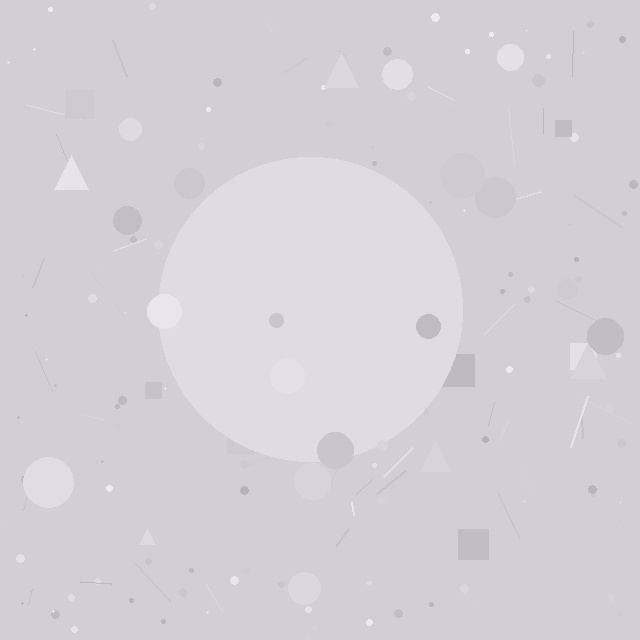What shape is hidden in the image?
A circle is hidden in the image.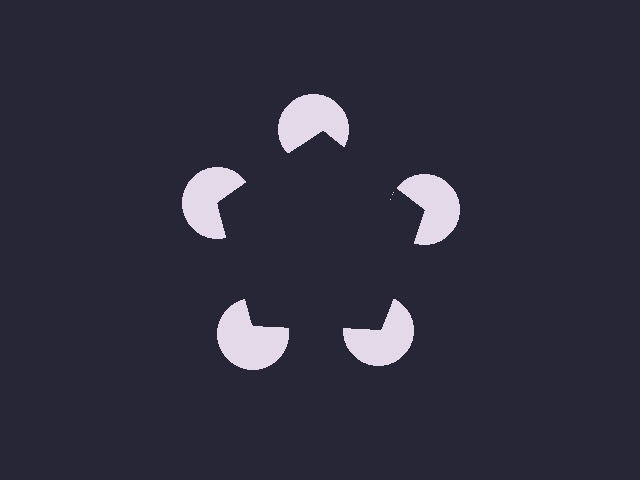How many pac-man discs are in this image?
There are 5 — one at each vertex of the illusory pentagon.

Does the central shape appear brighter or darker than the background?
It typically appears slightly darker than the background, even though no actual brightness change is drawn.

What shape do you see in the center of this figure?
An illusory pentagon — its edges are inferred from the aligned wedge cuts in the pac-man discs, not physically drawn.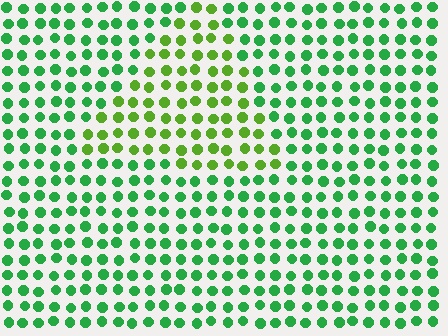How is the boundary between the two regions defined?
The boundary is defined purely by a slight shift in hue (about 36 degrees). Spacing, size, and orientation are identical on both sides.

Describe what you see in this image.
The image is filled with small green elements in a uniform arrangement. A triangle-shaped region is visible where the elements are tinted to a slightly different hue, forming a subtle color boundary.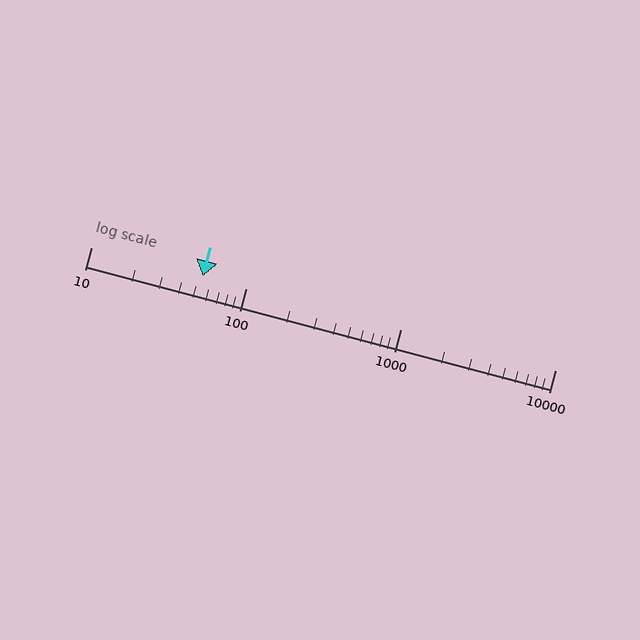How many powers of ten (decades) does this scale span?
The scale spans 3 decades, from 10 to 10000.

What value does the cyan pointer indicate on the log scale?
The pointer indicates approximately 53.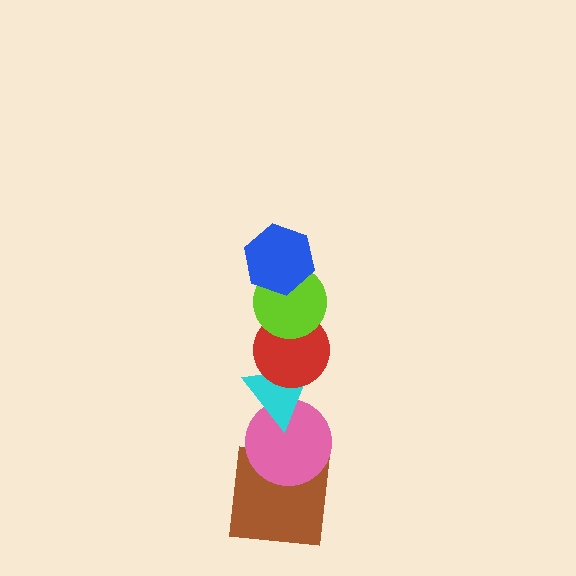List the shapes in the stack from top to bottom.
From top to bottom: the blue hexagon, the lime circle, the red circle, the cyan triangle, the pink circle, the brown square.